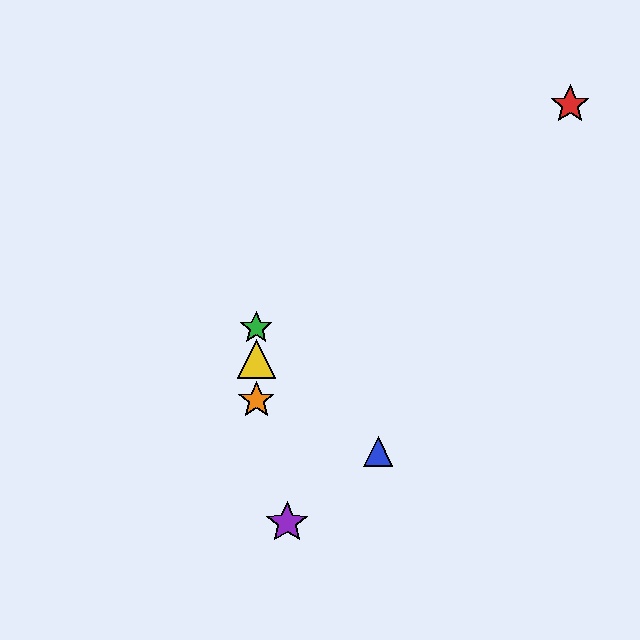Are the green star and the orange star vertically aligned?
Yes, both are at x≈256.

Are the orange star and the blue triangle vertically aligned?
No, the orange star is at x≈256 and the blue triangle is at x≈378.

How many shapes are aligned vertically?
3 shapes (the green star, the yellow triangle, the orange star) are aligned vertically.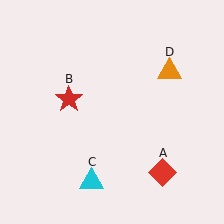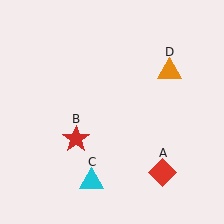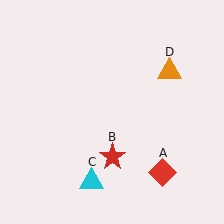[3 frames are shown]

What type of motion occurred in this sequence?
The red star (object B) rotated counterclockwise around the center of the scene.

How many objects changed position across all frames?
1 object changed position: red star (object B).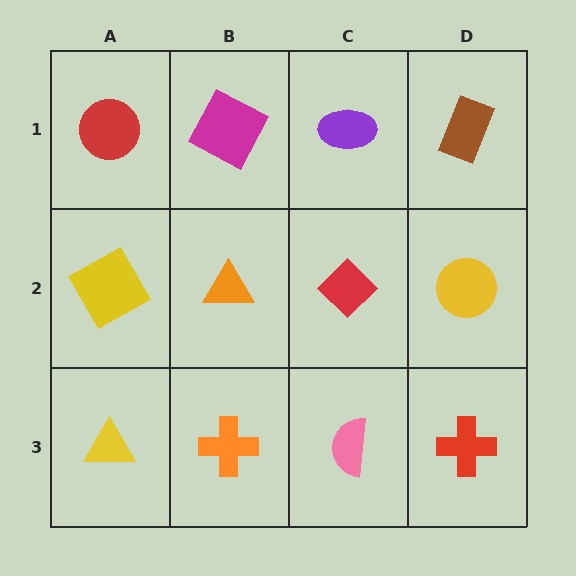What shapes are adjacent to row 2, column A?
A red circle (row 1, column A), a yellow triangle (row 3, column A), an orange triangle (row 2, column B).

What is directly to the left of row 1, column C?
A magenta square.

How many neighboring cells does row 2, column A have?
3.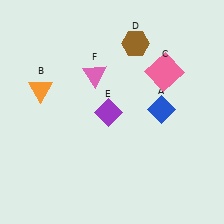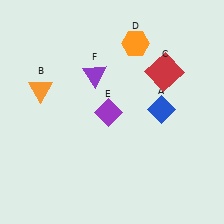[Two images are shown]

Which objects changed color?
C changed from pink to red. D changed from brown to orange. F changed from pink to purple.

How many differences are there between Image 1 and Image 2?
There are 3 differences between the two images.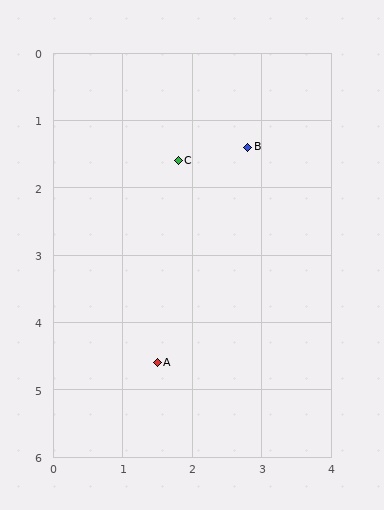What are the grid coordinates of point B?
Point B is at approximately (2.8, 1.4).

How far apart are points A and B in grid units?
Points A and B are about 3.5 grid units apart.